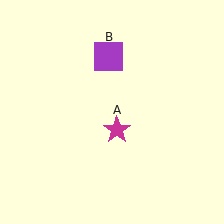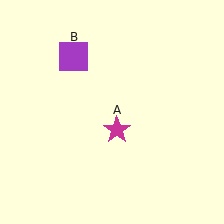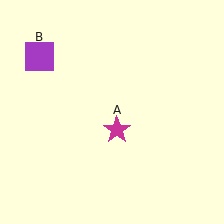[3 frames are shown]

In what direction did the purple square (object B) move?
The purple square (object B) moved left.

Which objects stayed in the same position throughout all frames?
Magenta star (object A) remained stationary.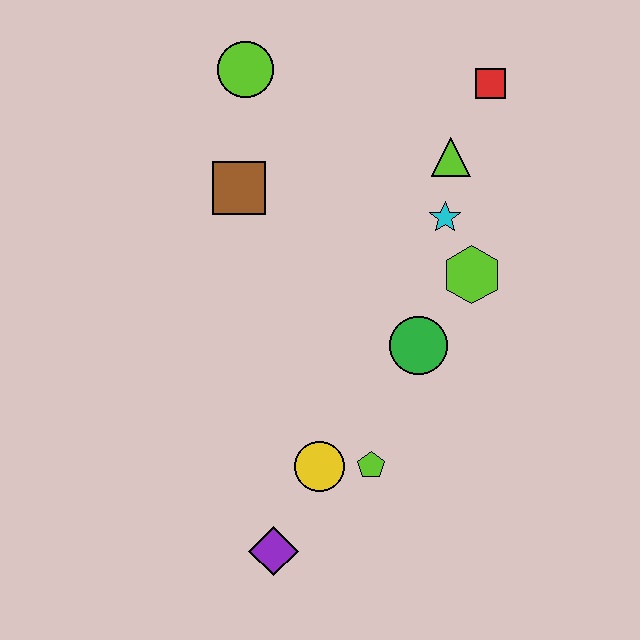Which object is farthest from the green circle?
The lime circle is farthest from the green circle.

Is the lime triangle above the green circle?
Yes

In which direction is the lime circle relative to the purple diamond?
The lime circle is above the purple diamond.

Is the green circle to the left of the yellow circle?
No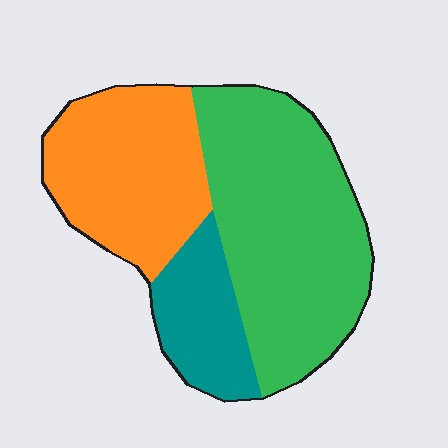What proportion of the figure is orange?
Orange takes up about one third (1/3) of the figure.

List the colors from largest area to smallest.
From largest to smallest: green, orange, teal.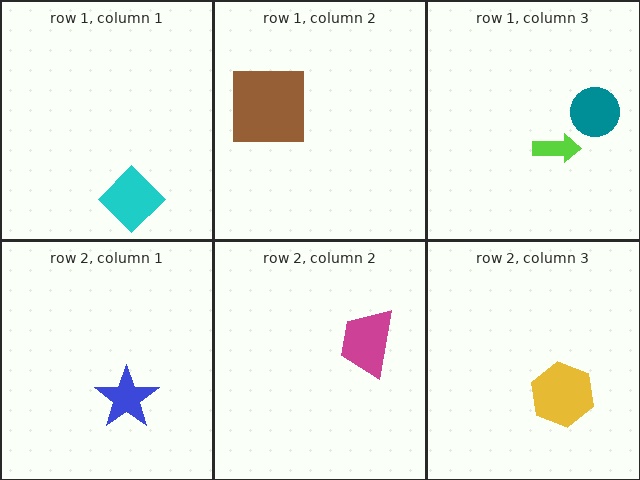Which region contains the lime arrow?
The row 1, column 3 region.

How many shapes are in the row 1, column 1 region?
1.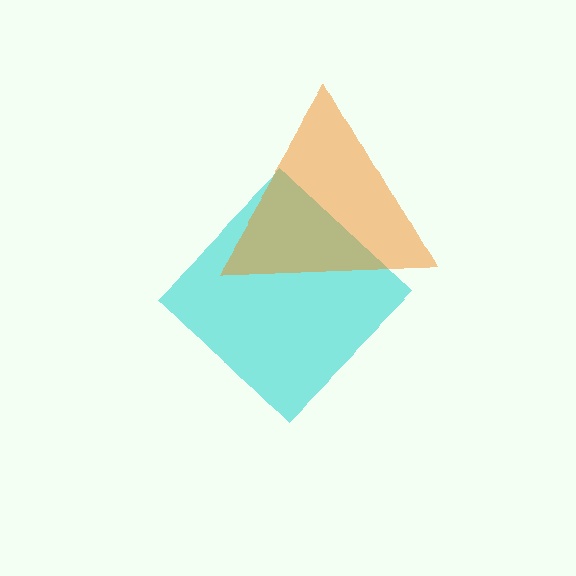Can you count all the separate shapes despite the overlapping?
Yes, there are 2 separate shapes.